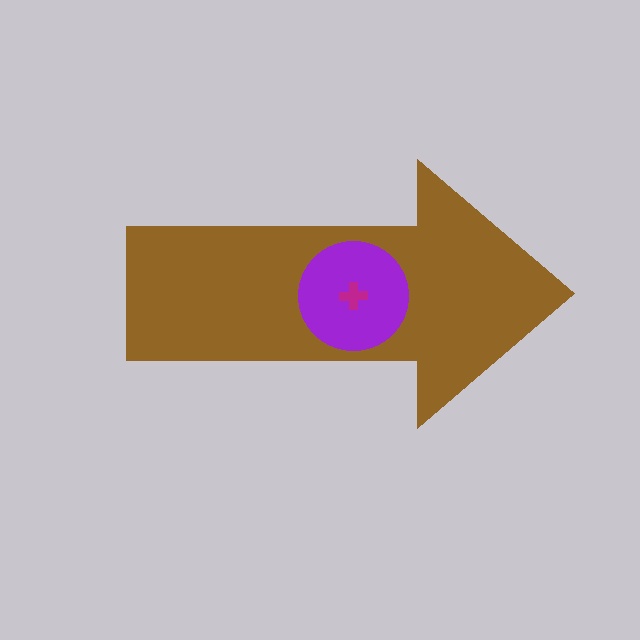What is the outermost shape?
The brown arrow.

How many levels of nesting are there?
3.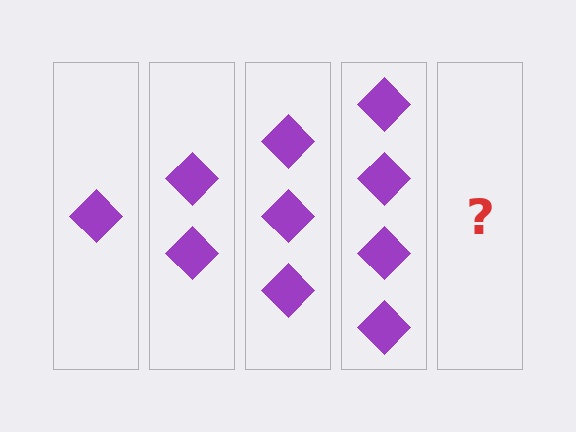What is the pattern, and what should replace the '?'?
The pattern is that each step adds one more diamond. The '?' should be 5 diamonds.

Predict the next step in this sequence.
The next step is 5 diamonds.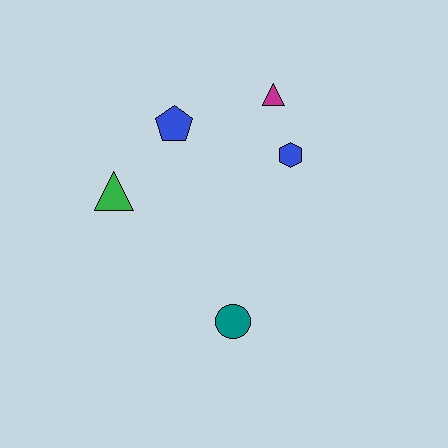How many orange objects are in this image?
There are no orange objects.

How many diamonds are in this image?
There are no diamonds.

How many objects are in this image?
There are 5 objects.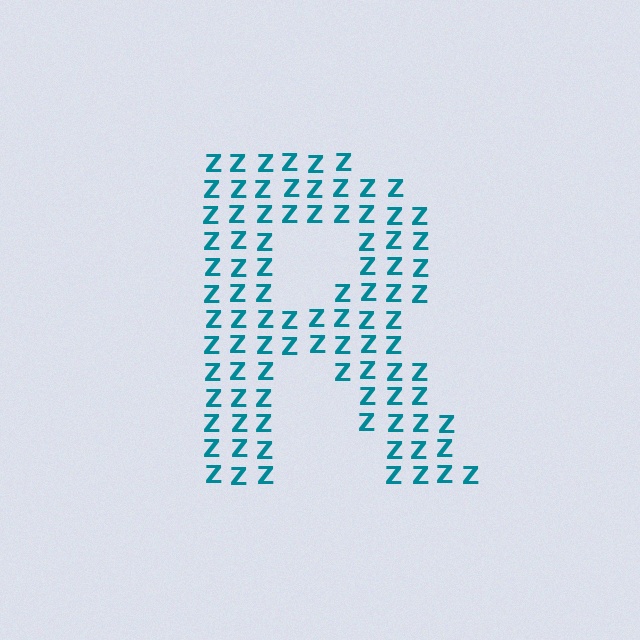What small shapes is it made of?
It is made of small letter Z's.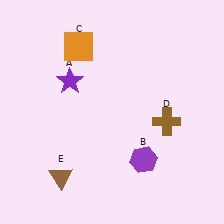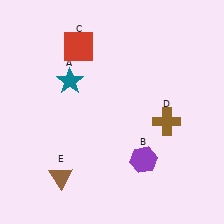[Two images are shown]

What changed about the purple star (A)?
In Image 1, A is purple. In Image 2, it changed to teal.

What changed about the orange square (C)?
In Image 1, C is orange. In Image 2, it changed to red.